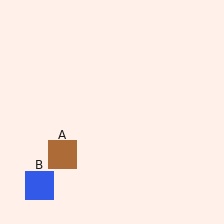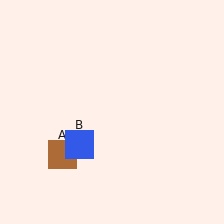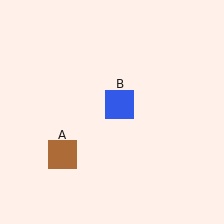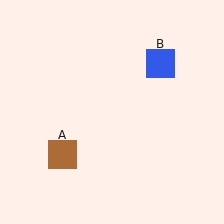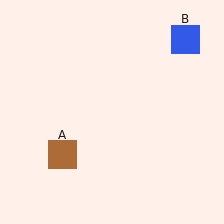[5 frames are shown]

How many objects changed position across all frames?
1 object changed position: blue square (object B).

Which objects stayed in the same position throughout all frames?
Brown square (object A) remained stationary.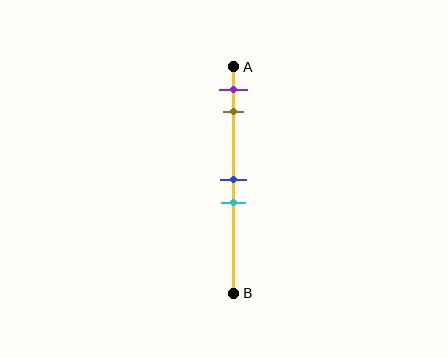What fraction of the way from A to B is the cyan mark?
The cyan mark is approximately 60% (0.6) of the way from A to B.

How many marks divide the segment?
There are 4 marks dividing the segment.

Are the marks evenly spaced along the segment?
No, the marks are not evenly spaced.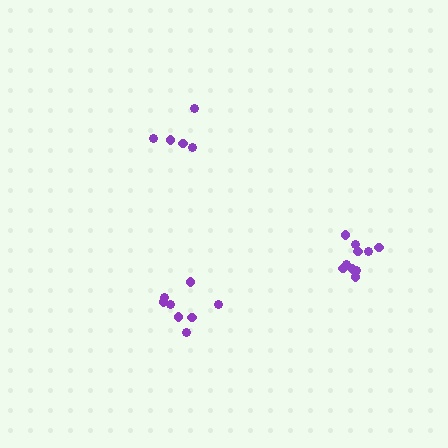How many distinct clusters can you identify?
There are 3 distinct clusters.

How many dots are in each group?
Group 1: 5 dots, Group 2: 11 dots, Group 3: 8 dots (24 total).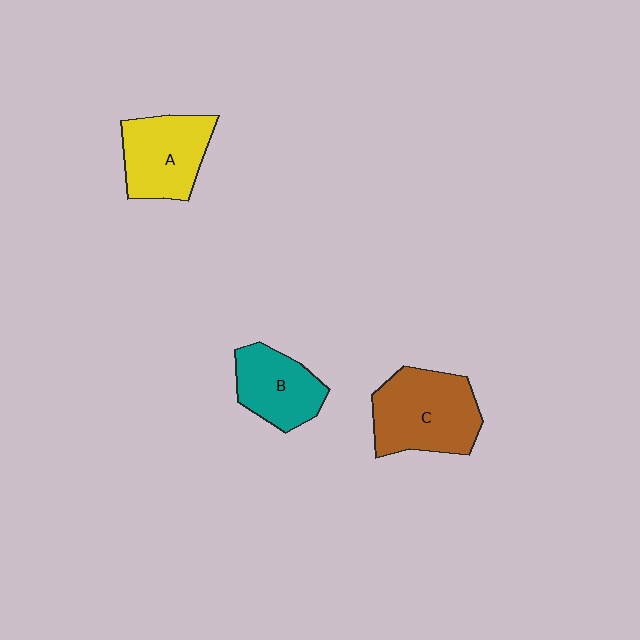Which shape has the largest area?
Shape C (brown).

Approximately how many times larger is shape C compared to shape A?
Approximately 1.2 times.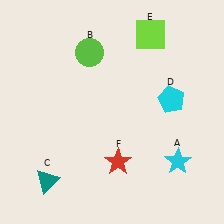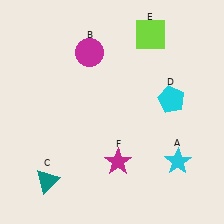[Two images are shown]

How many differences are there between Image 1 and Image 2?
There are 2 differences between the two images.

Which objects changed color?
B changed from lime to magenta. F changed from red to magenta.